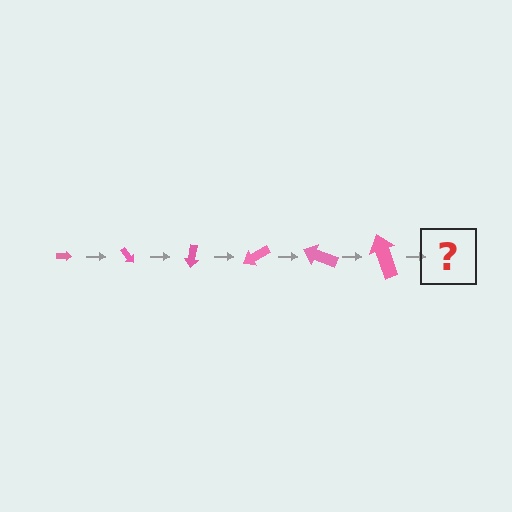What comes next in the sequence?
The next element should be an arrow, larger than the previous one and rotated 300 degrees from the start.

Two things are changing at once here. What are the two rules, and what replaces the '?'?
The two rules are that the arrow grows larger each step and it rotates 50 degrees each step. The '?' should be an arrow, larger than the previous one and rotated 300 degrees from the start.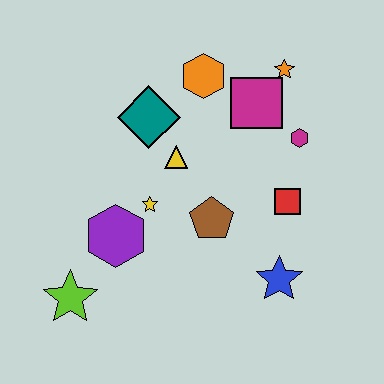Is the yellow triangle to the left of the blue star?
Yes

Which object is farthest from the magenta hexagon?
The lime star is farthest from the magenta hexagon.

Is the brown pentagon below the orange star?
Yes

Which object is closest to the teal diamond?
The yellow triangle is closest to the teal diamond.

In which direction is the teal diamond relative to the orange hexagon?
The teal diamond is to the left of the orange hexagon.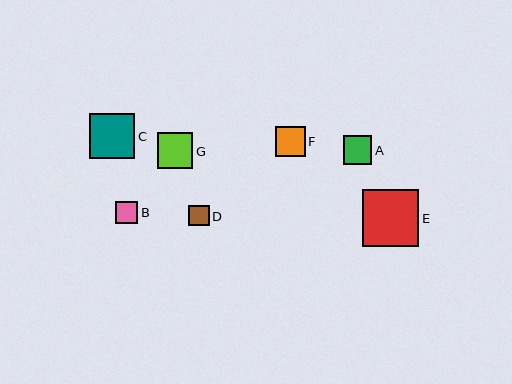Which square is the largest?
Square E is the largest with a size of approximately 57 pixels.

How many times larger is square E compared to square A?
Square E is approximately 2.0 times the size of square A.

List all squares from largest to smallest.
From largest to smallest: E, C, G, F, A, B, D.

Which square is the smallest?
Square D is the smallest with a size of approximately 21 pixels.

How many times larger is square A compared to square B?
Square A is approximately 1.3 times the size of square B.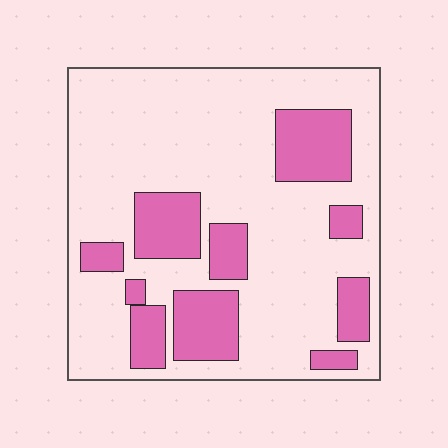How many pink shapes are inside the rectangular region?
10.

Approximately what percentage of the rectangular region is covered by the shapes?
Approximately 25%.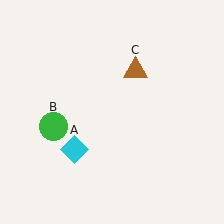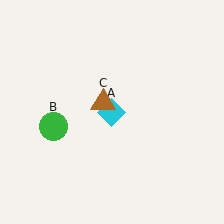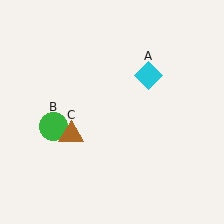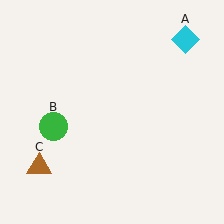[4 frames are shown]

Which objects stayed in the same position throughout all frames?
Green circle (object B) remained stationary.